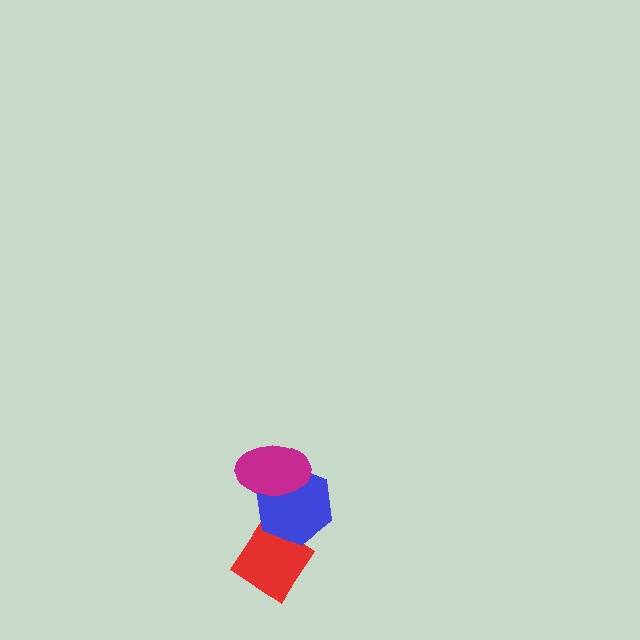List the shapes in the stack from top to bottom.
From top to bottom: the magenta ellipse, the blue hexagon, the red diamond.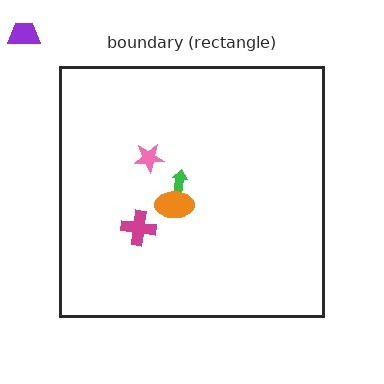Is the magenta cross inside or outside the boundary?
Inside.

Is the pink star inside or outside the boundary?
Inside.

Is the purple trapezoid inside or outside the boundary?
Outside.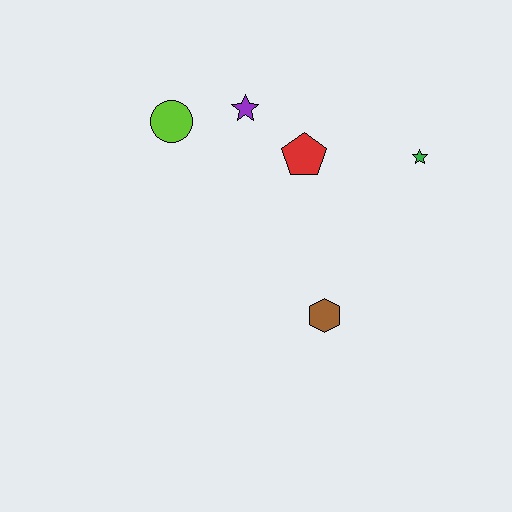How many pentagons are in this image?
There is 1 pentagon.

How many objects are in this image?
There are 5 objects.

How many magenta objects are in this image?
There are no magenta objects.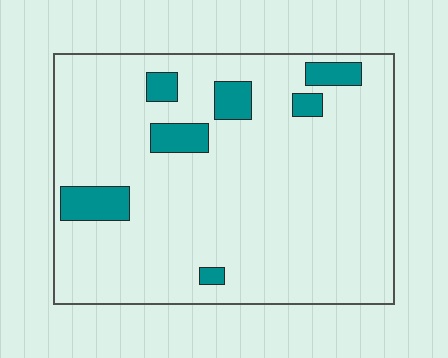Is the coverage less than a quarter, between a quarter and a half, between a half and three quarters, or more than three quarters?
Less than a quarter.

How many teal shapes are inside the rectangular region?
7.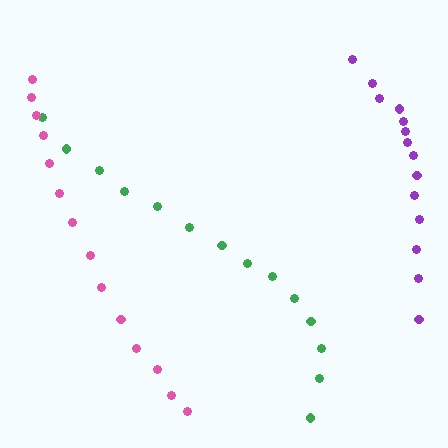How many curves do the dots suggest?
There are 3 distinct paths.